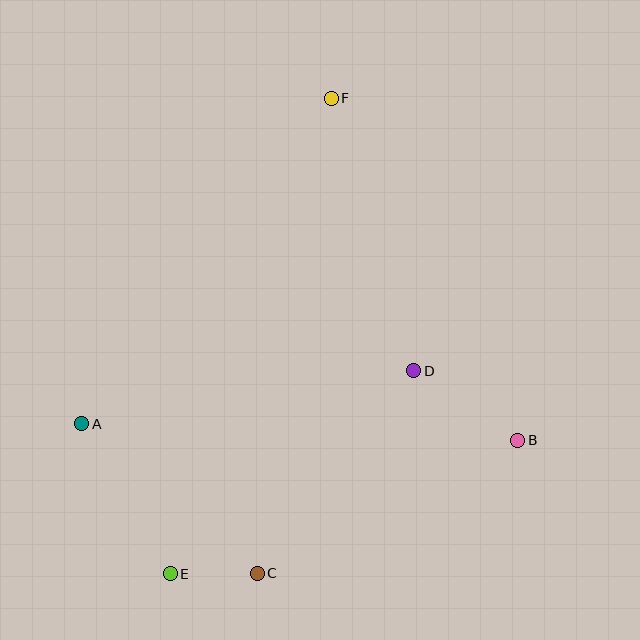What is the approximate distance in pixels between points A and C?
The distance between A and C is approximately 230 pixels.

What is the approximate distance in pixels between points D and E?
The distance between D and E is approximately 317 pixels.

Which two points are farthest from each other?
Points E and F are farthest from each other.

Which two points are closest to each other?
Points C and E are closest to each other.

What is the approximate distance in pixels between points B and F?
The distance between B and F is approximately 389 pixels.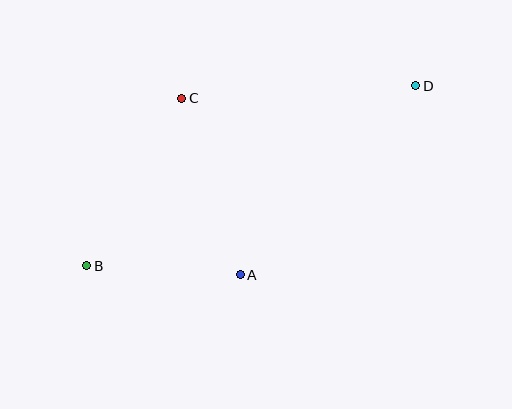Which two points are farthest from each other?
Points B and D are farthest from each other.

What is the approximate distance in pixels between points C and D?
The distance between C and D is approximately 234 pixels.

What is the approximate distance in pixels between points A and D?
The distance between A and D is approximately 258 pixels.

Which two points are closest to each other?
Points A and B are closest to each other.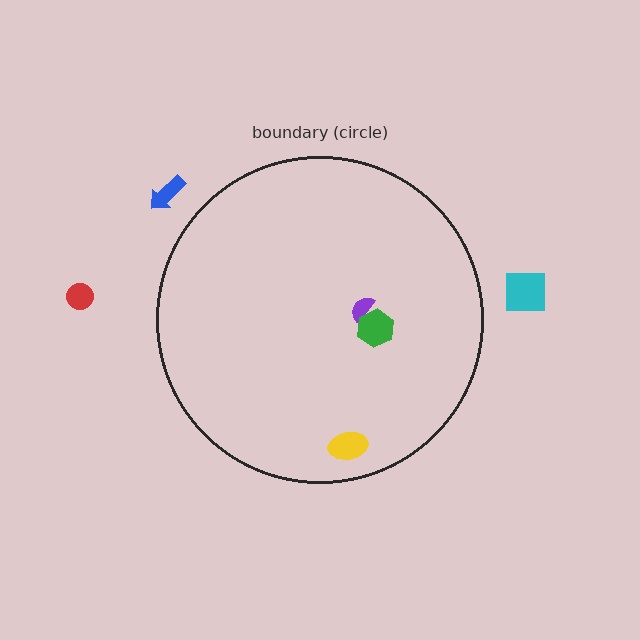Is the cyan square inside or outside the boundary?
Outside.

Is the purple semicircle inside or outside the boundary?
Inside.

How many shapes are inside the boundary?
3 inside, 3 outside.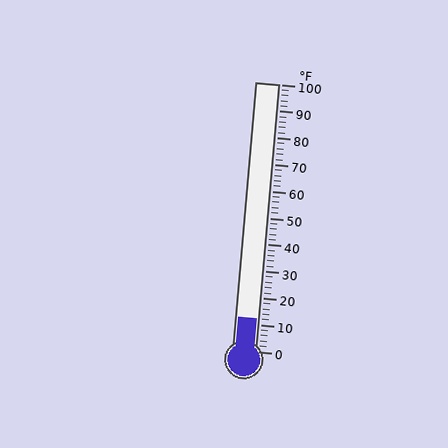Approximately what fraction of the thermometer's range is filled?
The thermometer is filled to approximately 10% of its range.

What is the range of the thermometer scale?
The thermometer scale ranges from 0°F to 100°F.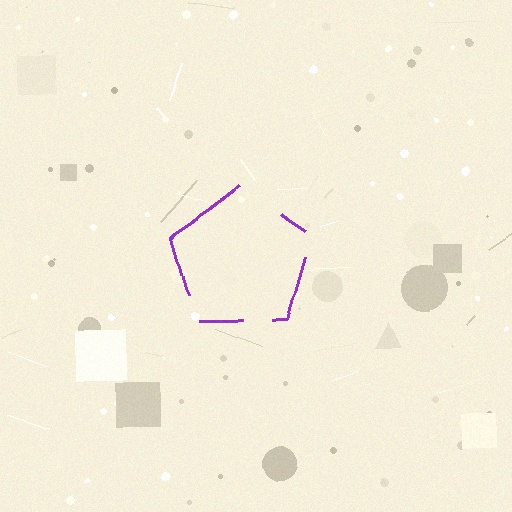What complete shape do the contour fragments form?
The contour fragments form a pentagon.